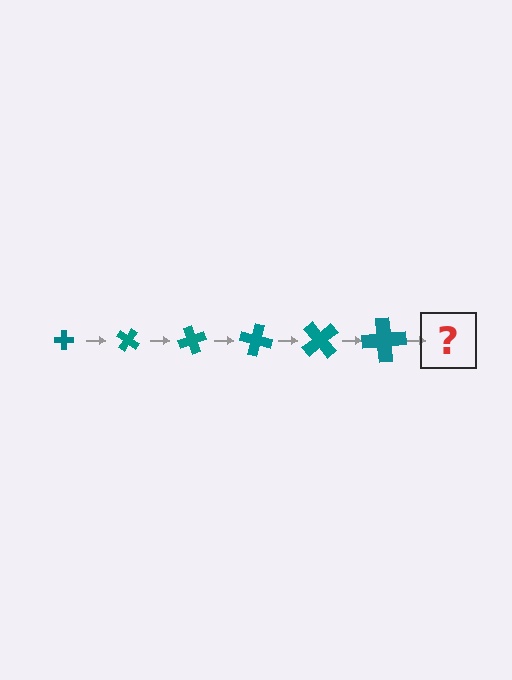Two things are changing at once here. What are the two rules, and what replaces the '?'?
The two rules are that the cross grows larger each step and it rotates 35 degrees each step. The '?' should be a cross, larger than the previous one and rotated 210 degrees from the start.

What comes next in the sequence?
The next element should be a cross, larger than the previous one and rotated 210 degrees from the start.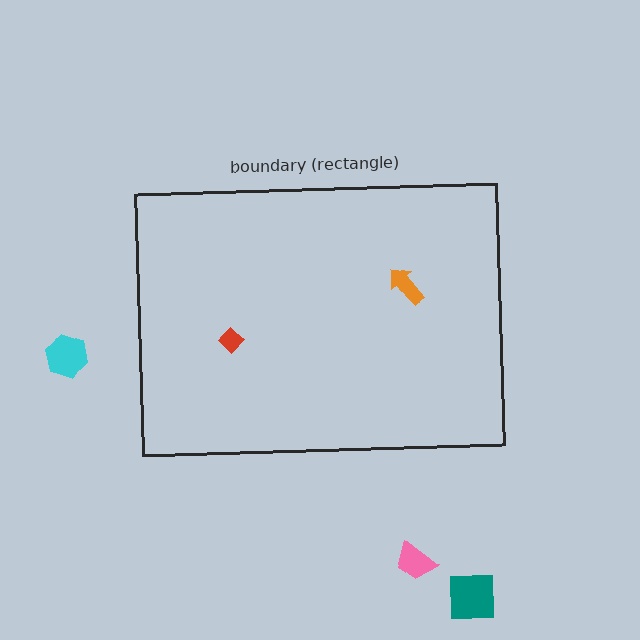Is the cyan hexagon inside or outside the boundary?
Outside.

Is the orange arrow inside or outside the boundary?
Inside.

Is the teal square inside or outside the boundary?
Outside.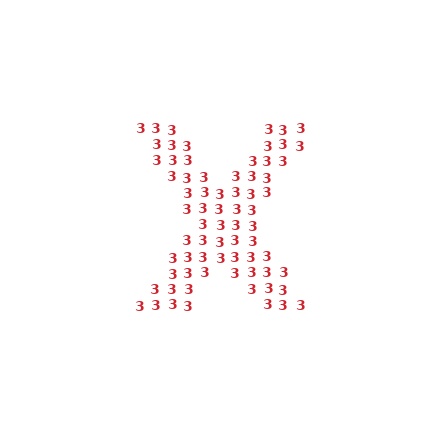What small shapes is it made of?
It is made of small digit 3's.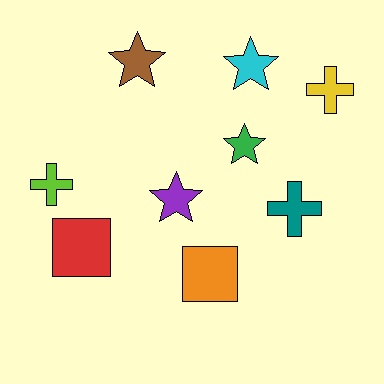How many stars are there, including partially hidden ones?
There are 4 stars.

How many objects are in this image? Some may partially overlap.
There are 9 objects.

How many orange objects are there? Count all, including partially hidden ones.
There is 1 orange object.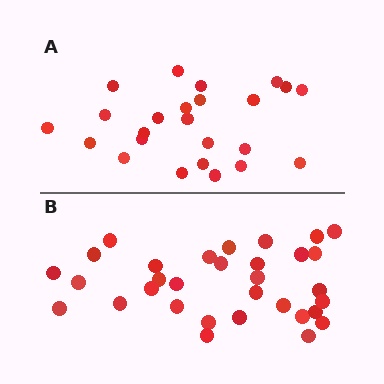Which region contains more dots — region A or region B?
Region B (the bottom region) has more dots.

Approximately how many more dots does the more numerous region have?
Region B has roughly 8 or so more dots than region A.